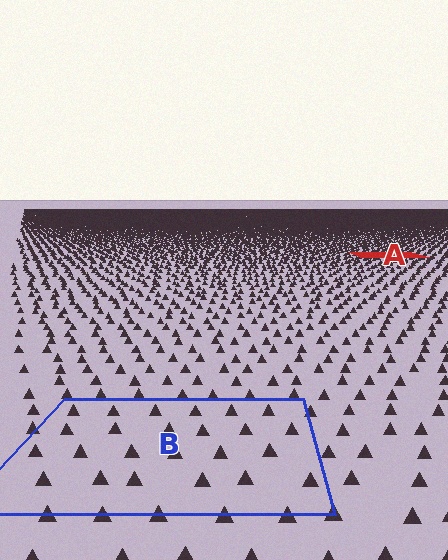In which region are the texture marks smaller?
The texture marks are smaller in region A, because it is farther away.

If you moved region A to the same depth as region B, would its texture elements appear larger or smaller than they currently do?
They would appear larger. At a closer depth, the same texture elements are projected at a bigger on-screen size.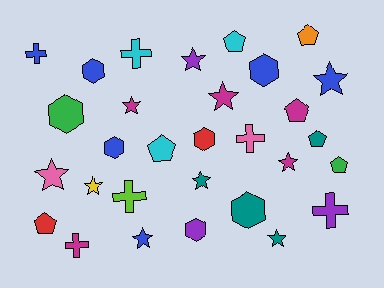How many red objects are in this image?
There are 2 red objects.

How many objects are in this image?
There are 30 objects.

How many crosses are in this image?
There are 6 crosses.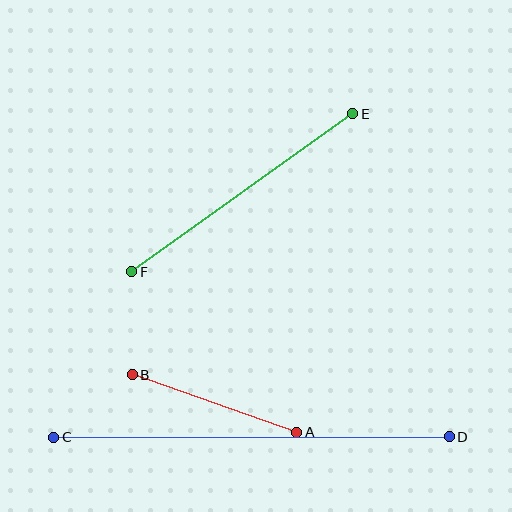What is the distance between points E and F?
The distance is approximately 271 pixels.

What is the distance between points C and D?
The distance is approximately 395 pixels.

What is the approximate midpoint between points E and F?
The midpoint is at approximately (242, 193) pixels.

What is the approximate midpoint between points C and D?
The midpoint is at approximately (252, 437) pixels.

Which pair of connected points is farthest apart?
Points C and D are farthest apart.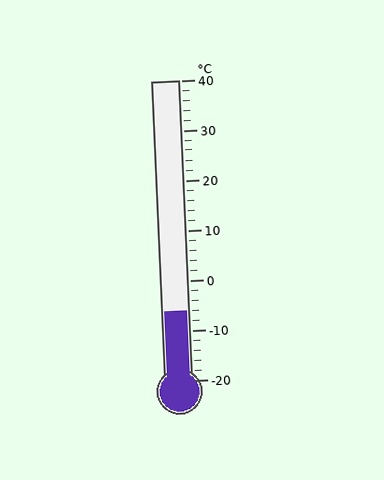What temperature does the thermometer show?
The thermometer shows approximately -6°C.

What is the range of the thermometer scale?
The thermometer scale ranges from -20°C to 40°C.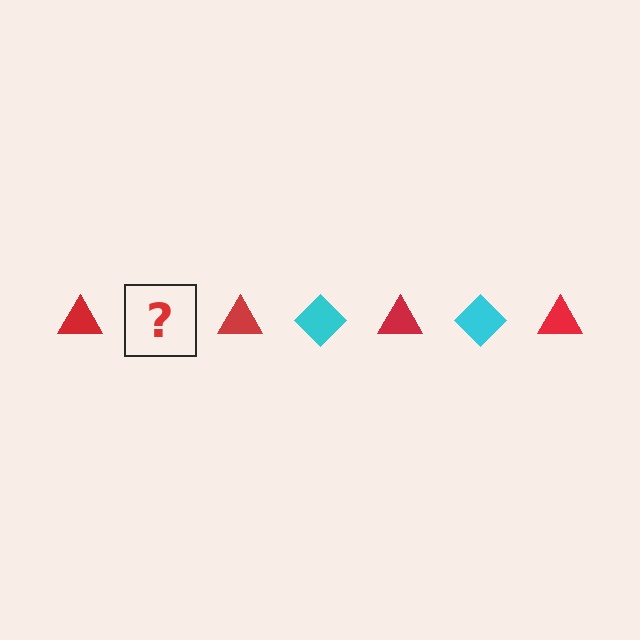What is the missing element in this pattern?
The missing element is a cyan diamond.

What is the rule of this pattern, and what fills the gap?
The rule is that the pattern alternates between red triangle and cyan diamond. The gap should be filled with a cyan diamond.